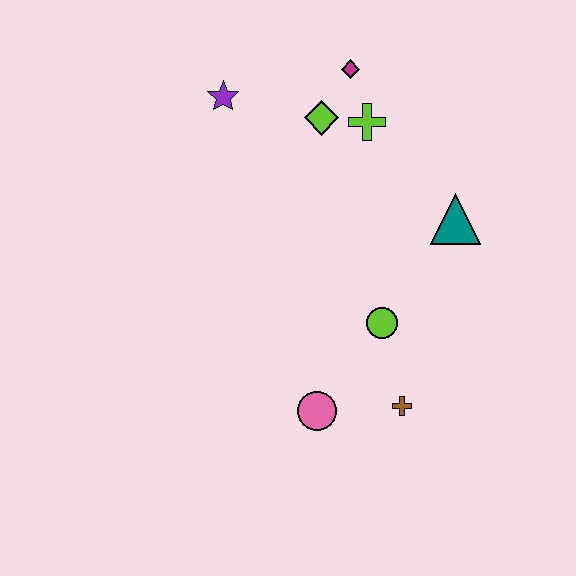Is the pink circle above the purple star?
No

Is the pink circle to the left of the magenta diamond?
Yes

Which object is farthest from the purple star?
The brown cross is farthest from the purple star.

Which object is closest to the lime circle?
The brown cross is closest to the lime circle.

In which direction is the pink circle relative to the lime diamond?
The pink circle is below the lime diamond.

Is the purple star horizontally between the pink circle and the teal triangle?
No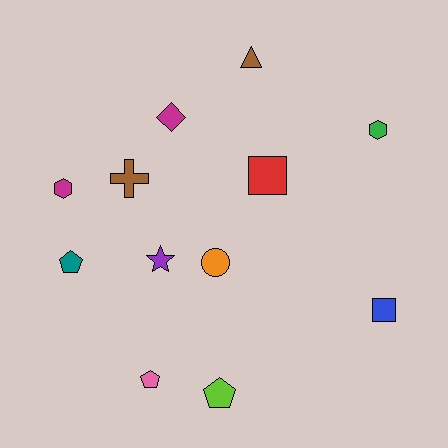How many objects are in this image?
There are 12 objects.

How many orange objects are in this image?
There is 1 orange object.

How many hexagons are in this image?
There are 2 hexagons.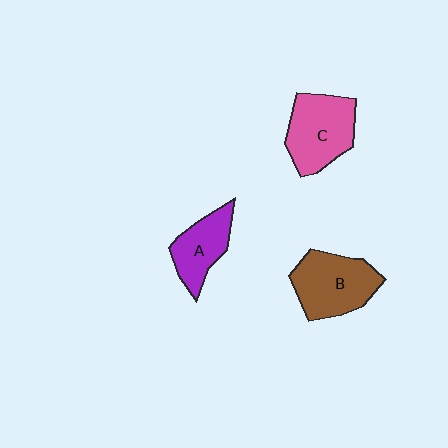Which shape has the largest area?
Shape B (brown).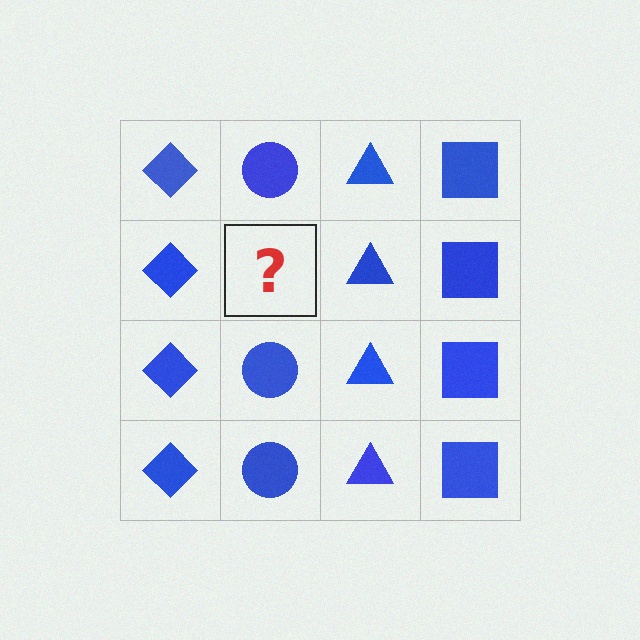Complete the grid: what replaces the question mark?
The question mark should be replaced with a blue circle.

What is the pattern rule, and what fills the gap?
The rule is that each column has a consistent shape. The gap should be filled with a blue circle.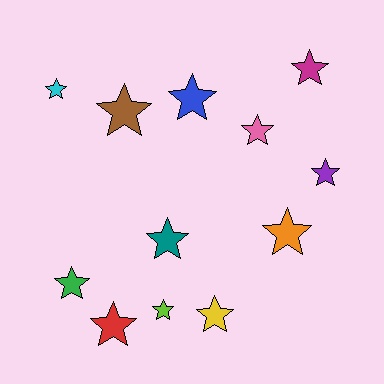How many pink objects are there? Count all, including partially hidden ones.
There is 1 pink object.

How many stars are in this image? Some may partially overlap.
There are 12 stars.